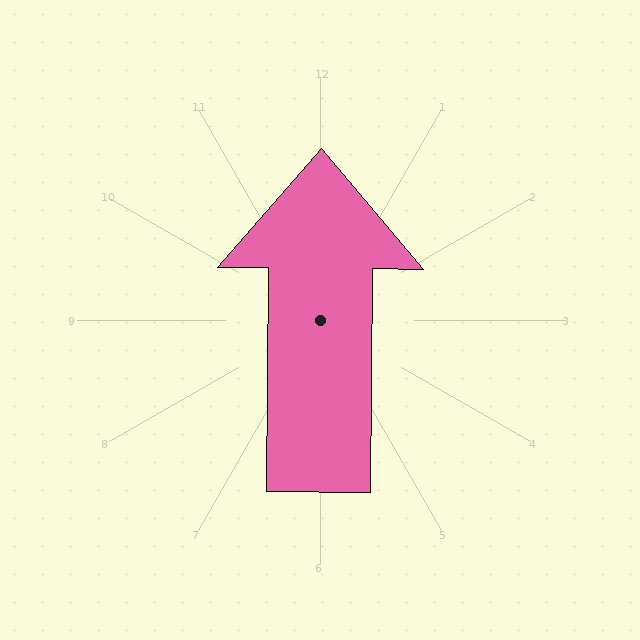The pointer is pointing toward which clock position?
Roughly 12 o'clock.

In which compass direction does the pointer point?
North.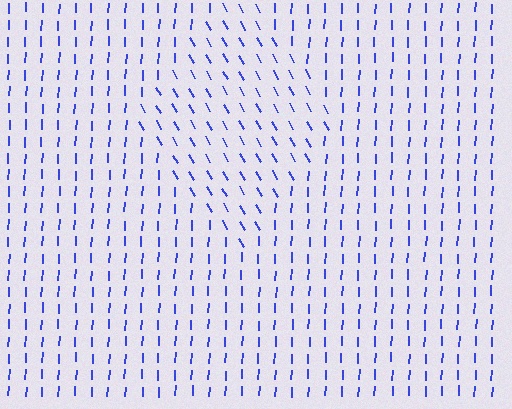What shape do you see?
I see a diamond.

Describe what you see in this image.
The image is filled with small blue line segments. A diamond region in the image has lines oriented differently from the surrounding lines, creating a visible texture boundary.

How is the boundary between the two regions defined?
The boundary is defined purely by a change in line orientation (approximately 33 degrees difference). All lines are the same color and thickness.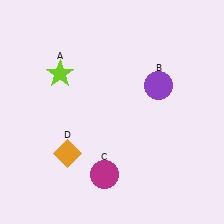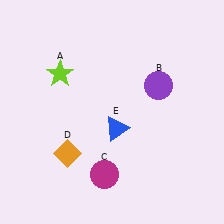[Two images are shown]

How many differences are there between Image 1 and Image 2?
There is 1 difference between the two images.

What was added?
A blue triangle (E) was added in Image 2.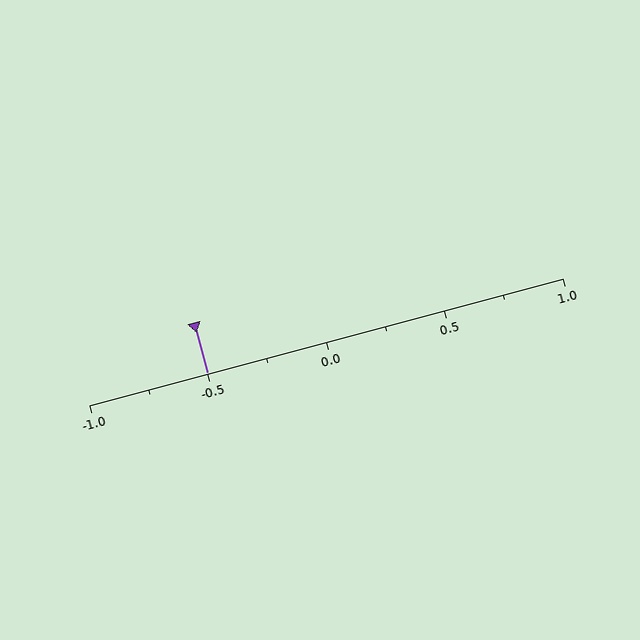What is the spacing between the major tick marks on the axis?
The major ticks are spaced 0.5 apart.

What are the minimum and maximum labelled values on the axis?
The axis runs from -1.0 to 1.0.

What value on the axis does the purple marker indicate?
The marker indicates approximately -0.5.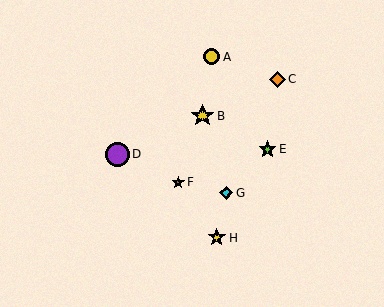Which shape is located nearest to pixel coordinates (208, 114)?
The yellow star (labeled B) at (203, 116) is nearest to that location.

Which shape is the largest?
The purple circle (labeled D) is the largest.